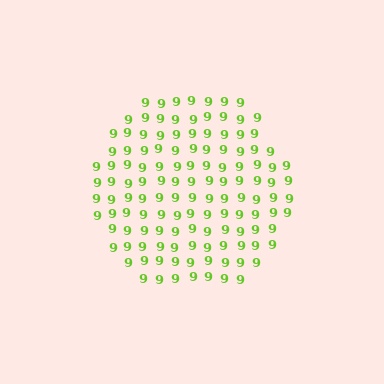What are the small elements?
The small elements are digit 9's.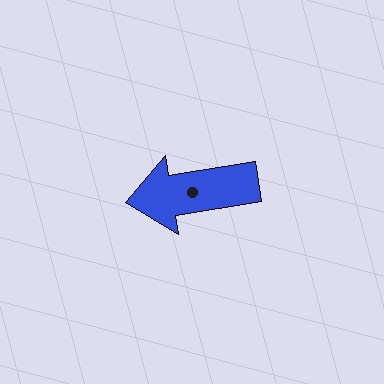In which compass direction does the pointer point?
West.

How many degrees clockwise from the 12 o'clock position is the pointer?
Approximately 261 degrees.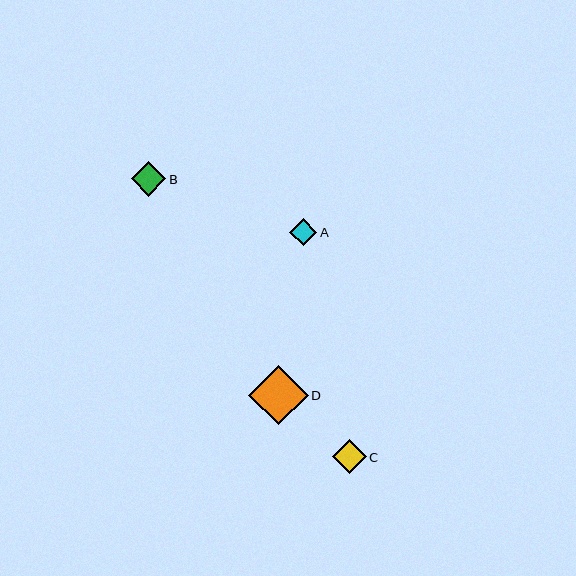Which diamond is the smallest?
Diamond A is the smallest with a size of approximately 27 pixels.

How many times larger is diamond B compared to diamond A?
Diamond B is approximately 1.3 times the size of diamond A.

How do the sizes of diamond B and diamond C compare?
Diamond B and diamond C are approximately the same size.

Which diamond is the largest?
Diamond D is the largest with a size of approximately 59 pixels.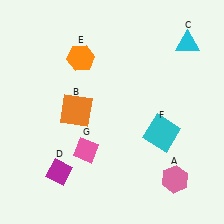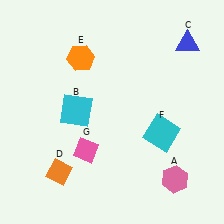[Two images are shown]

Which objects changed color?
B changed from orange to cyan. C changed from cyan to blue. D changed from magenta to orange.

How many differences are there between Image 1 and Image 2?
There are 3 differences between the two images.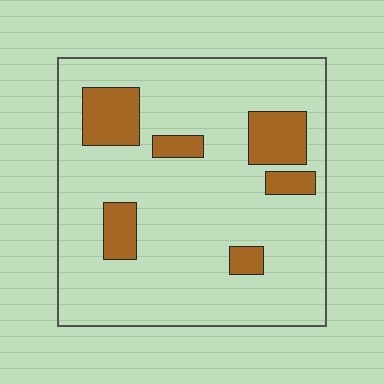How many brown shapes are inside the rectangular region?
6.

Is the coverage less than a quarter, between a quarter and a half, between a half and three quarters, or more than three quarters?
Less than a quarter.